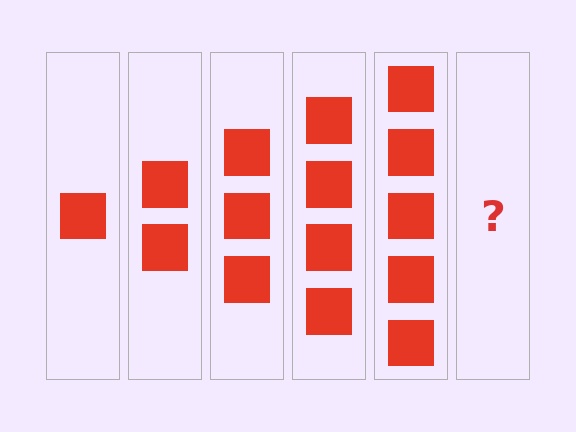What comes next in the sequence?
The next element should be 6 squares.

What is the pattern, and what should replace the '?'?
The pattern is that each step adds one more square. The '?' should be 6 squares.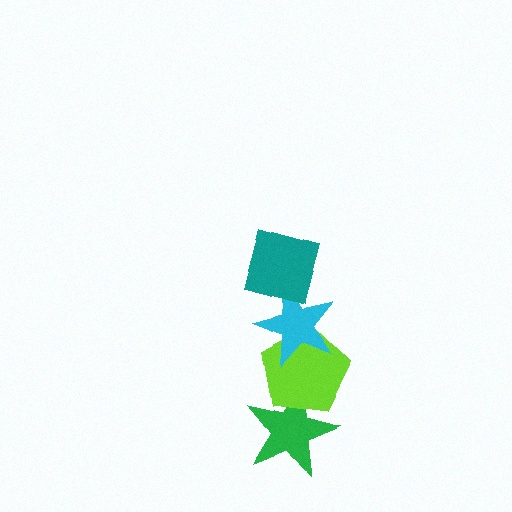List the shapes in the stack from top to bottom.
From top to bottom: the teal square, the cyan star, the lime pentagon, the green star.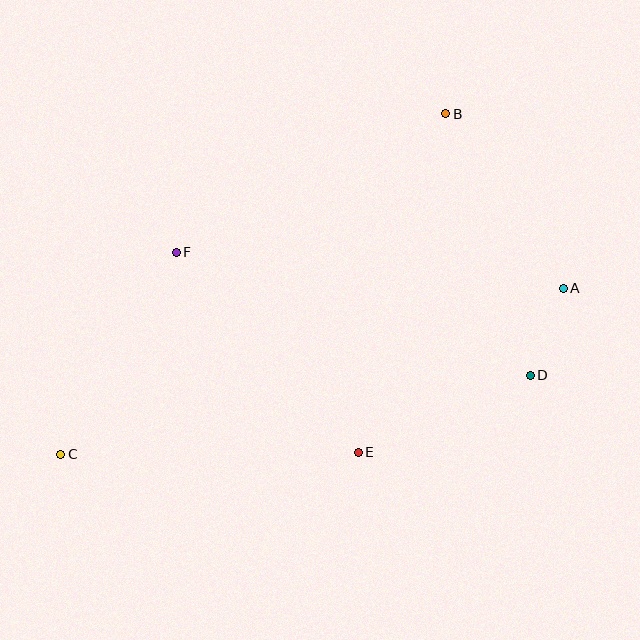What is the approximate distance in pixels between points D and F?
The distance between D and F is approximately 374 pixels.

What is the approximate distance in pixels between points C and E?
The distance between C and E is approximately 297 pixels.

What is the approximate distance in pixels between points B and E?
The distance between B and E is approximately 350 pixels.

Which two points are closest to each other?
Points A and D are closest to each other.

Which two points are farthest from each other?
Points A and C are farthest from each other.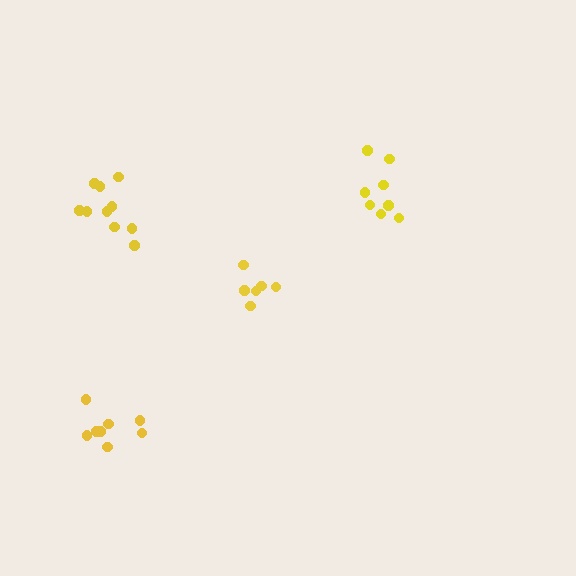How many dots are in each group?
Group 1: 8 dots, Group 2: 6 dots, Group 3: 8 dots, Group 4: 10 dots (32 total).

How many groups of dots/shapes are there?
There are 4 groups.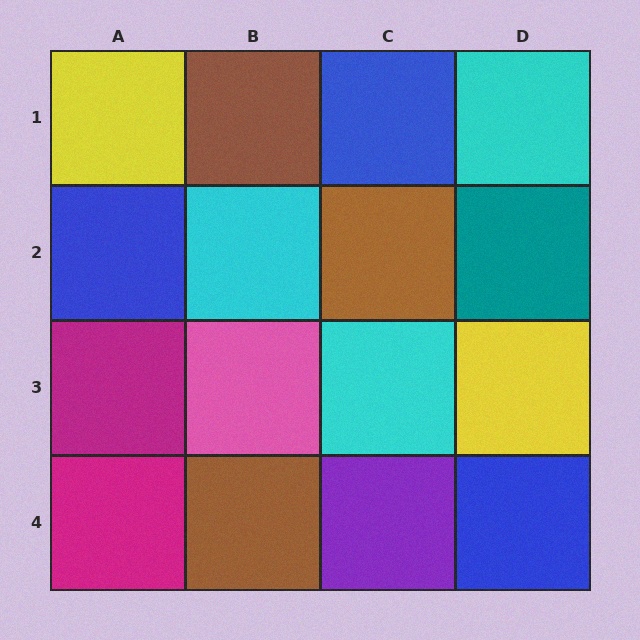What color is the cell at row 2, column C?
Brown.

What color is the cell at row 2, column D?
Teal.